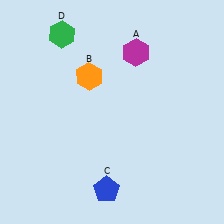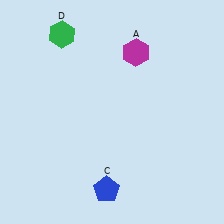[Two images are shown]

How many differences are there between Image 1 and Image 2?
There is 1 difference between the two images.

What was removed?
The orange hexagon (B) was removed in Image 2.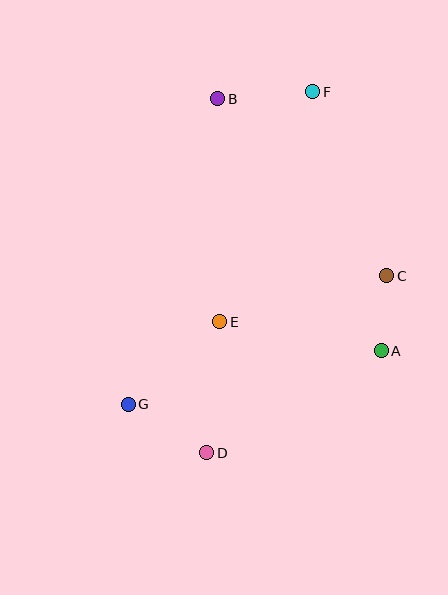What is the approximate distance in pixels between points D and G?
The distance between D and G is approximately 92 pixels.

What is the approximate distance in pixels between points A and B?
The distance between A and B is approximately 301 pixels.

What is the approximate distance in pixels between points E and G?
The distance between E and G is approximately 123 pixels.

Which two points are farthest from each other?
Points D and F are farthest from each other.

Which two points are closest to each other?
Points A and C are closest to each other.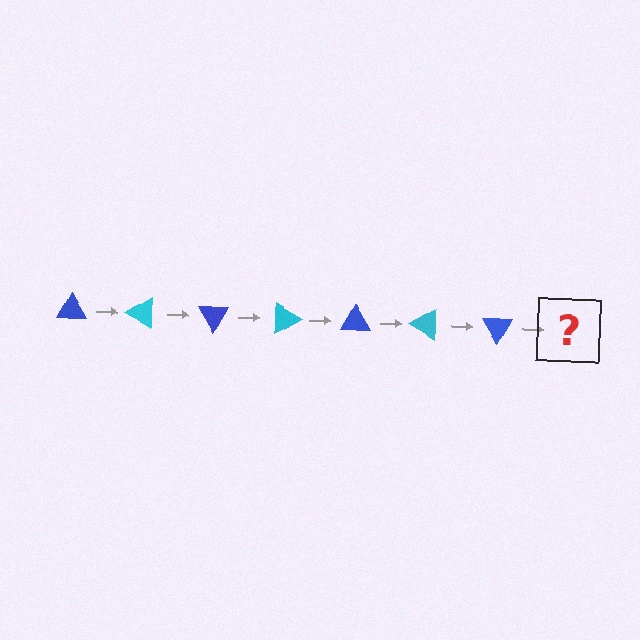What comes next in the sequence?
The next element should be a cyan triangle, rotated 210 degrees from the start.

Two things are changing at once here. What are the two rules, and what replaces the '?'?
The two rules are that it rotates 30 degrees each step and the color cycles through blue and cyan. The '?' should be a cyan triangle, rotated 210 degrees from the start.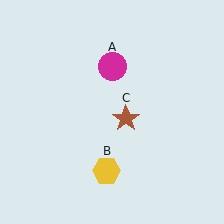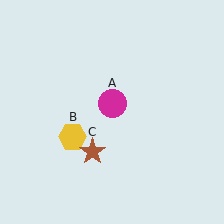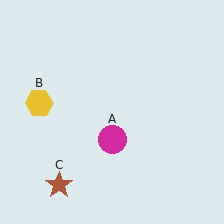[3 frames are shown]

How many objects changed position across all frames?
3 objects changed position: magenta circle (object A), yellow hexagon (object B), brown star (object C).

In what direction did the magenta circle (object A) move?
The magenta circle (object A) moved down.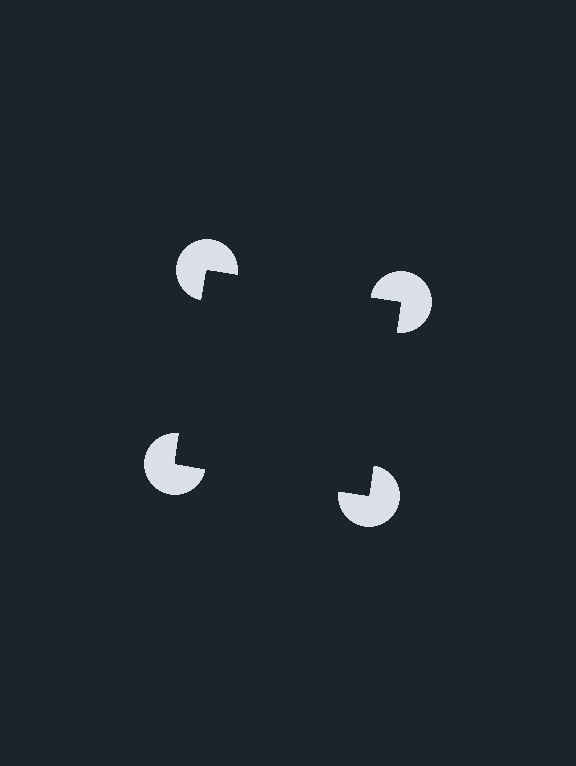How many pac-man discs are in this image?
There are 4 — one at each vertex of the illusory square.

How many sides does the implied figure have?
4 sides.